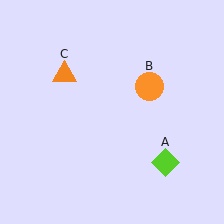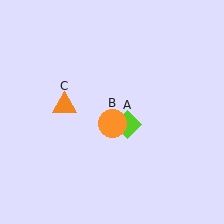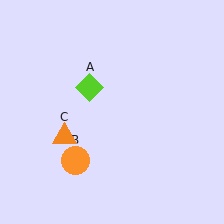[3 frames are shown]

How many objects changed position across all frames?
3 objects changed position: lime diamond (object A), orange circle (object B), orange triangle (object C).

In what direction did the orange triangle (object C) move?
The orange triangle (object C) moved down.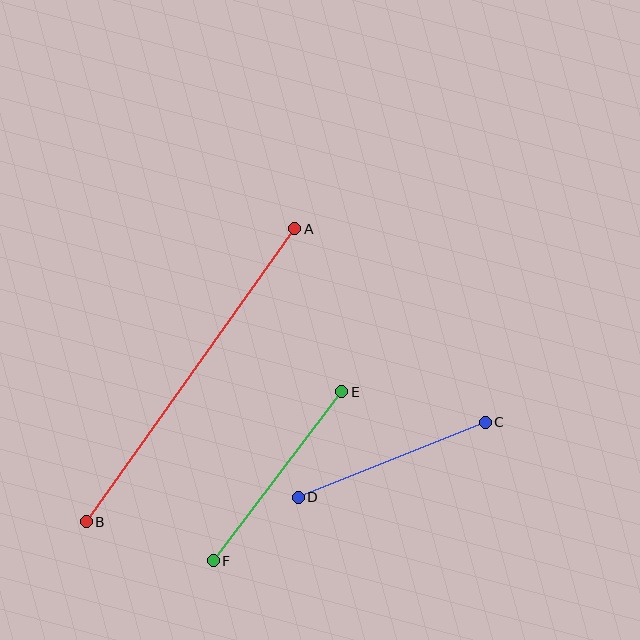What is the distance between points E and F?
The distance is approximately 212 pixels.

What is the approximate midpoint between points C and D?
The midpoint is at approximately (392, 460) pixels.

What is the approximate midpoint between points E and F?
The midpoint is at approximately (277, 476) pixels.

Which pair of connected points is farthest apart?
Points A and B are farthest apart.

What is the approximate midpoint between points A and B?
The midpoint is at approximately (190, 375) pixels.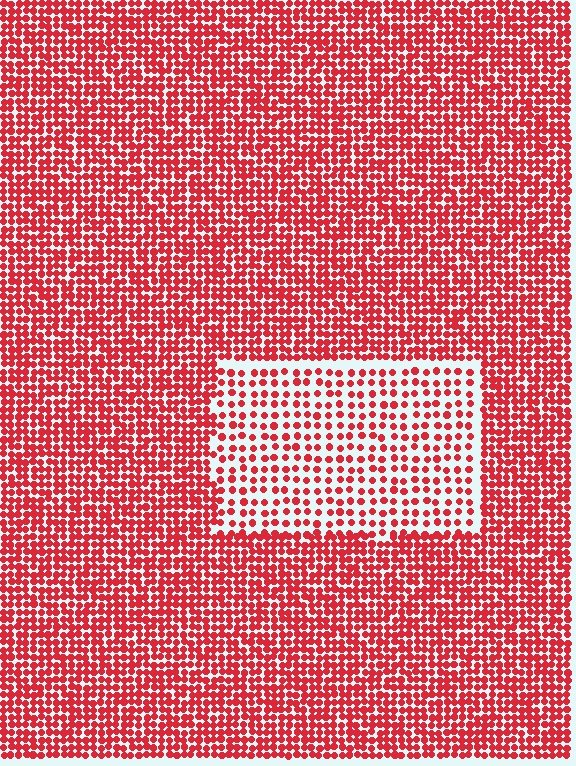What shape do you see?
I see a rectangle.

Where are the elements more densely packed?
The elements are more densely packed outside the rectangle boundary.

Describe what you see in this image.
The image contains small red elements arranged at two different densities. A rectangle-shaped region is visible where the elements are less densely packed than the surrounding area.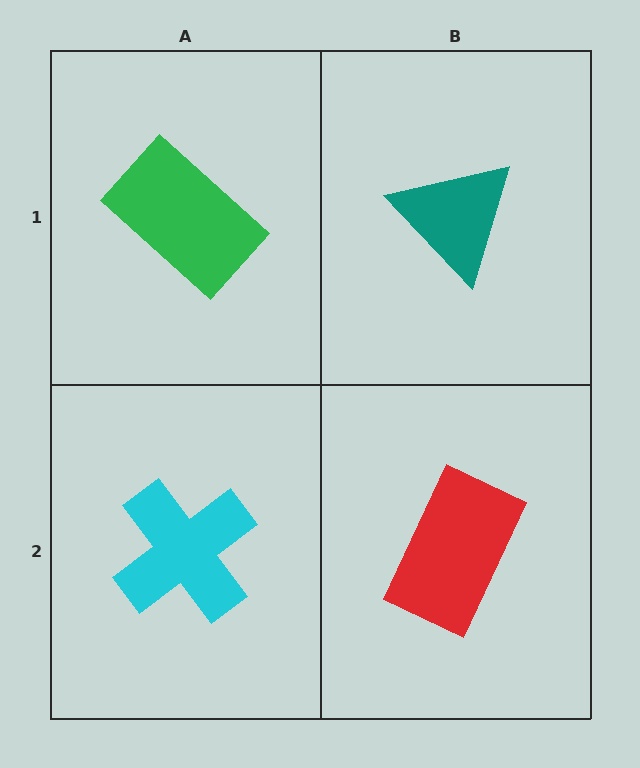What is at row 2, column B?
A red rectangle.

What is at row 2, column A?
A cyan cross.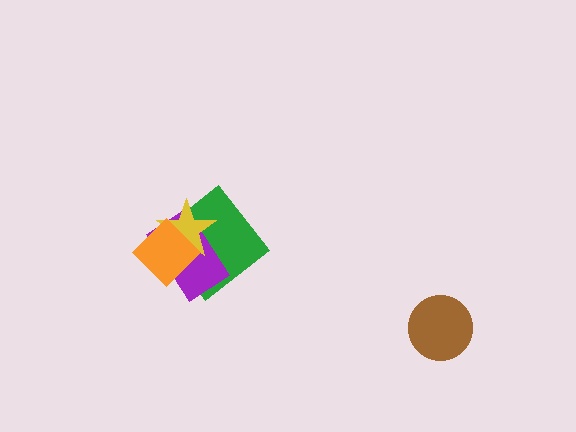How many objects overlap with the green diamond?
3 objects overlap with the green diamond.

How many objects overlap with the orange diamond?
3 objects overlap with the orange diamond.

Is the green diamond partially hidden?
Yes, it is partially covered by another shape.